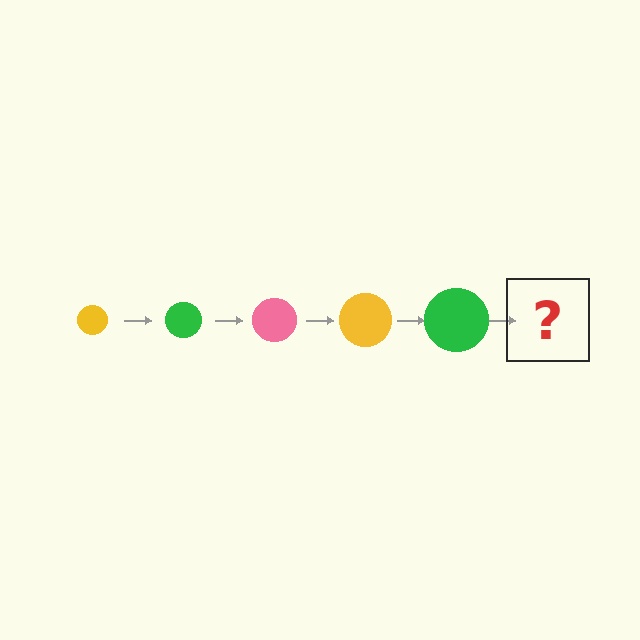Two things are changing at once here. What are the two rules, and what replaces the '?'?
The two rules are that the circle grows larger each step and the color cycles through yellow, green, and pink. The '?' should be a pink circle, larger than the previous one.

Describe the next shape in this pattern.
It should be a pink circle, larger than the previous one.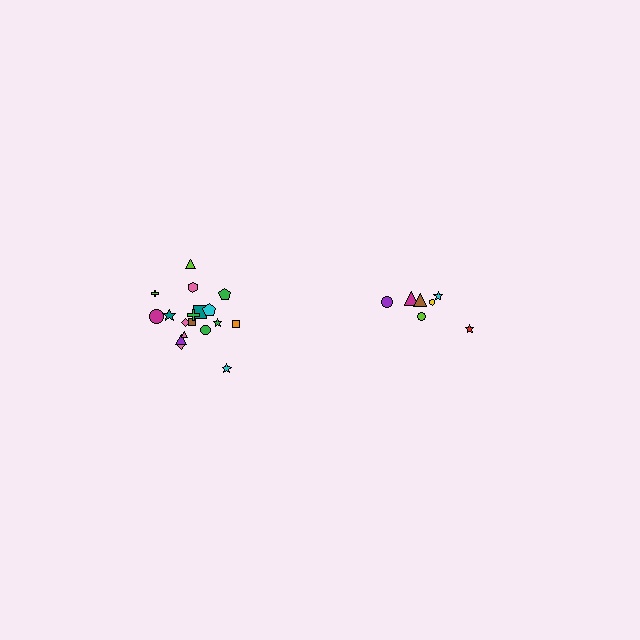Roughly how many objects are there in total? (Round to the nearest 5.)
Roughly 25 objects in total.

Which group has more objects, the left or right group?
The left group.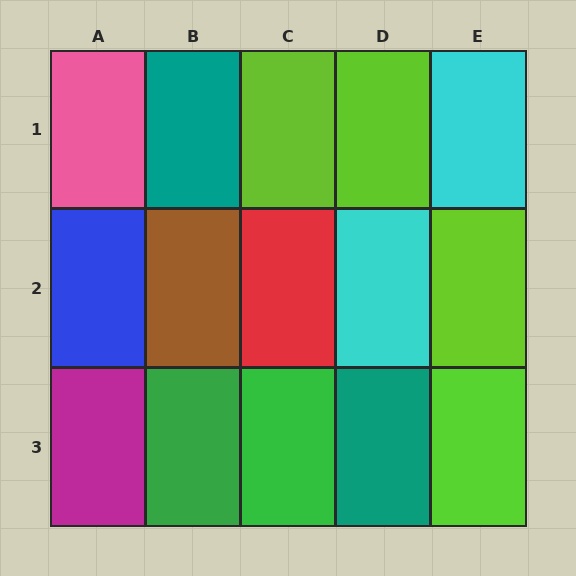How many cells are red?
1 cell is red.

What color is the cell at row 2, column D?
Cyan.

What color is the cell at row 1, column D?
Lime.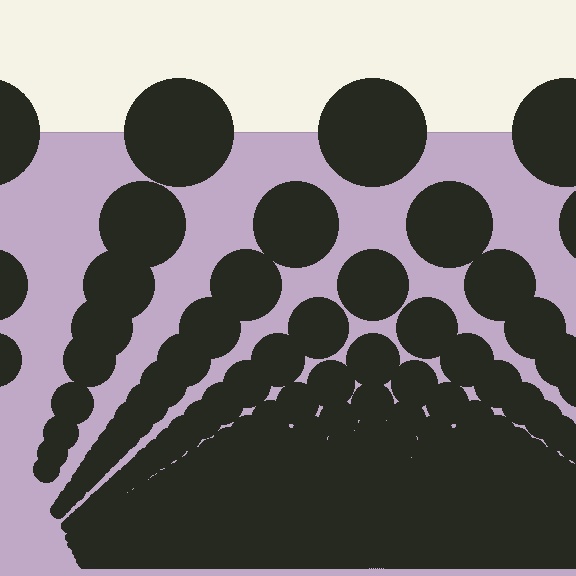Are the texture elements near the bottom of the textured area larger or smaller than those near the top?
Smaller. The gradient is inverted — elements near the bottom are smaller and denser.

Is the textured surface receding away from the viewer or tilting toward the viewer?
The surface appears to tilt toward the viewer. Texture elements get larger and sparser toward the top.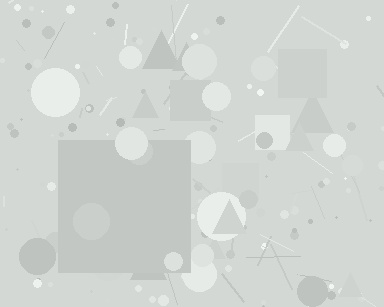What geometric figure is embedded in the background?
A square is embedded in the background.